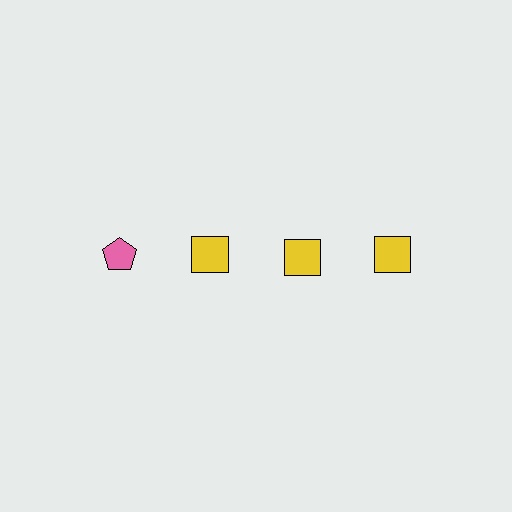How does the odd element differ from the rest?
It differs in both color (pink instead of yellow) and shape (pentagon instead of square).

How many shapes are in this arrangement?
There are 4 shapes arranged in a grid pattern.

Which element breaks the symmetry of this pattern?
The pink pentagon in the top row, leftmost column breaks the symmetry. All other shapes are yellow squares.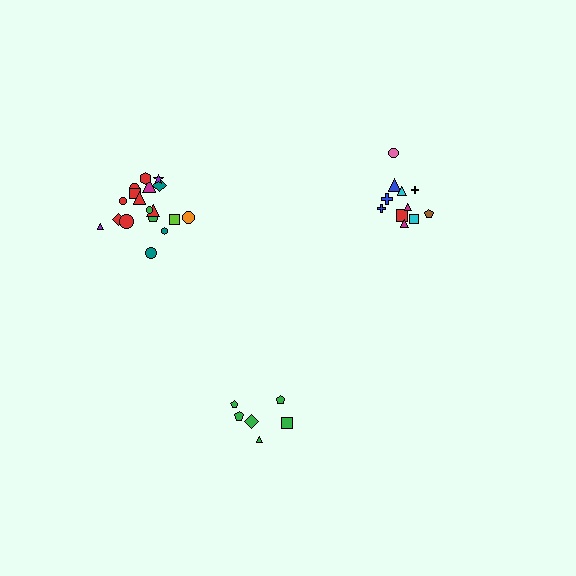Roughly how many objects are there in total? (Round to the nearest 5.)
Roughly 35 objects in total.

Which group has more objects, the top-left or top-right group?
The top-left group.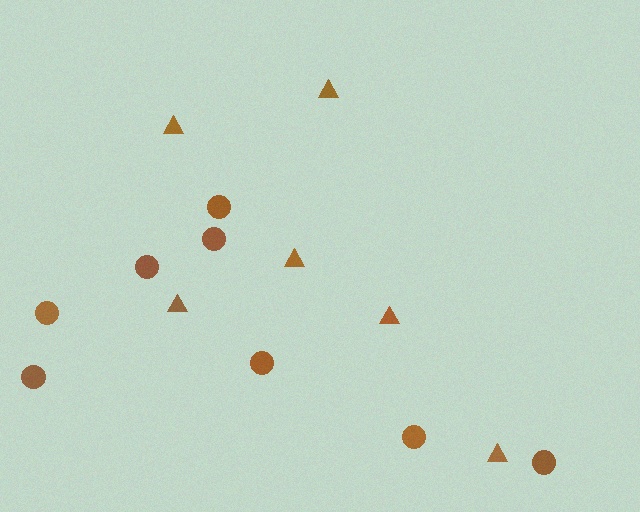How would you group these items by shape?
There are 2 groups: one group of circles (8) and one group of triangles (6).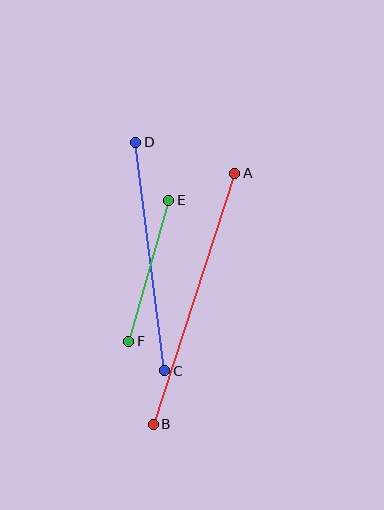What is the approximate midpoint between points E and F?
The midpoint is at approximately (149, 271) pixels.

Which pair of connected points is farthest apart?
Points A and B are farthest apart.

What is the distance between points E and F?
The distance is approximately 147 pixels.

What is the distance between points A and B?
The distance is approximately 264 pixels.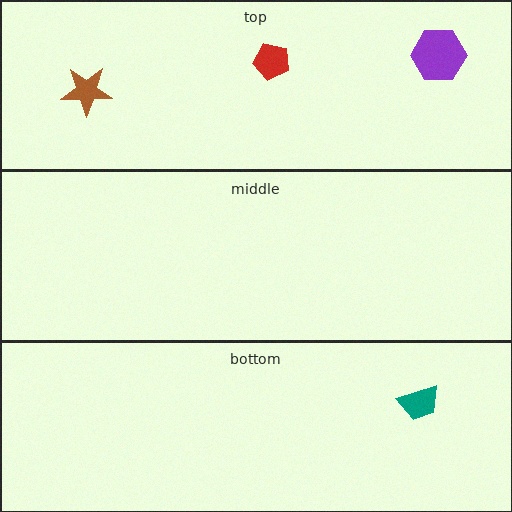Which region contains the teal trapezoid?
The bottom region.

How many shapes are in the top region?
3.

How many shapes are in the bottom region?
1.